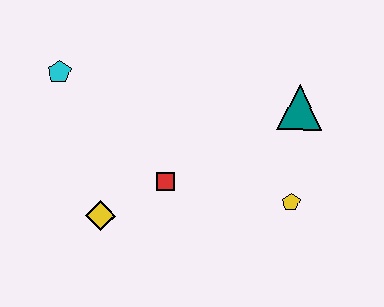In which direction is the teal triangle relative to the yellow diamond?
The teal triangle is to the right of the yellow diamond.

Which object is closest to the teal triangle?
The yellow pentagon is closest to the teal triangle.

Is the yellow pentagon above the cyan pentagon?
No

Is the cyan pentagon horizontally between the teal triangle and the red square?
No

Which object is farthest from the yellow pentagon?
The cyan pentagon is farthest from the yellow pentagon.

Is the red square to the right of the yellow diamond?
Yes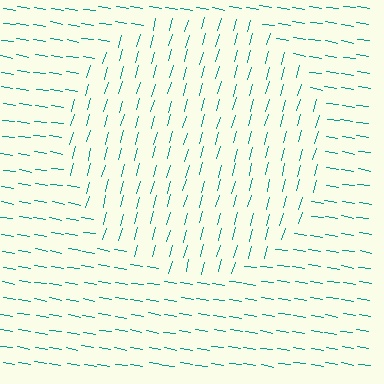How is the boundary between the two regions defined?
The boundary is defined purely by a change in line orientation (approximately 83 degrees difference). All lines are the same color and thickness.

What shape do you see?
I see a circle.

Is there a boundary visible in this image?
Yes, there is a texture boundary formed by a change in line orientation.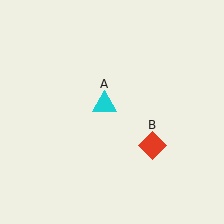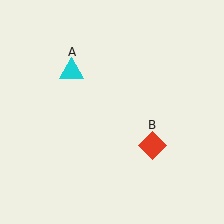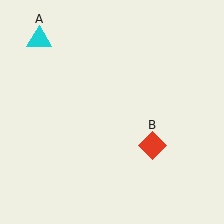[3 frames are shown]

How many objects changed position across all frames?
1 object changed position: cyan triangle (object A).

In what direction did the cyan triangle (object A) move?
The cyan triangle (object A) moved up and to the left.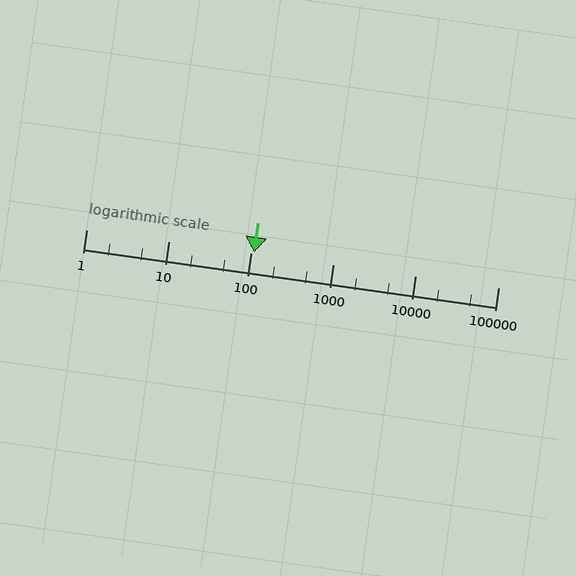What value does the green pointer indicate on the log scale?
The pointer indicates approximately 110.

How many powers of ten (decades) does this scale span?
The scale spans 5 decades, from 1 to 100000.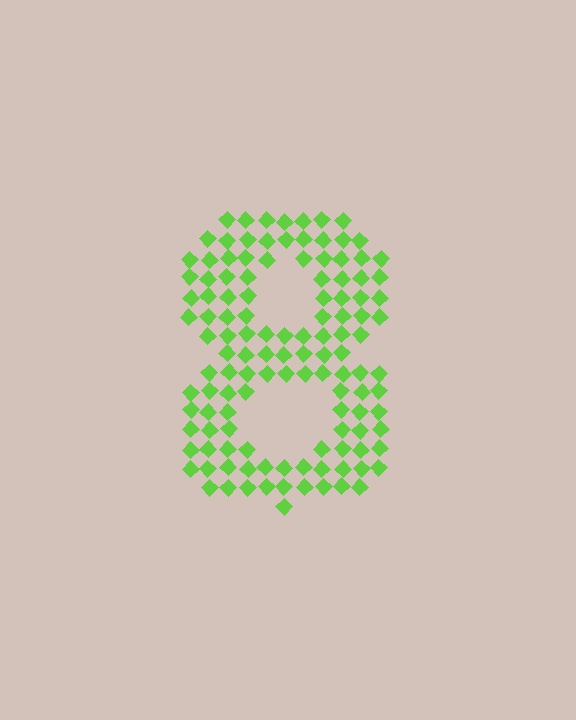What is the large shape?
The large shape is the digit 8.